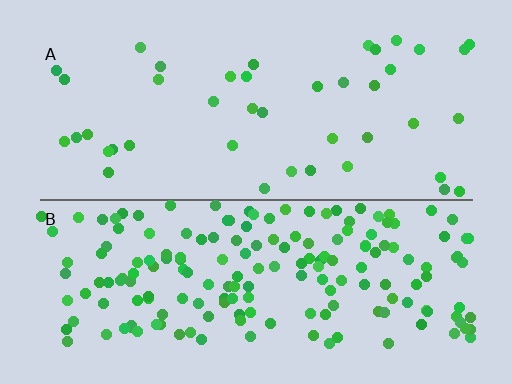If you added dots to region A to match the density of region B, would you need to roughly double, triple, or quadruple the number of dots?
Approximately quadruple.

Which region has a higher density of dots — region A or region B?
B (the bottom).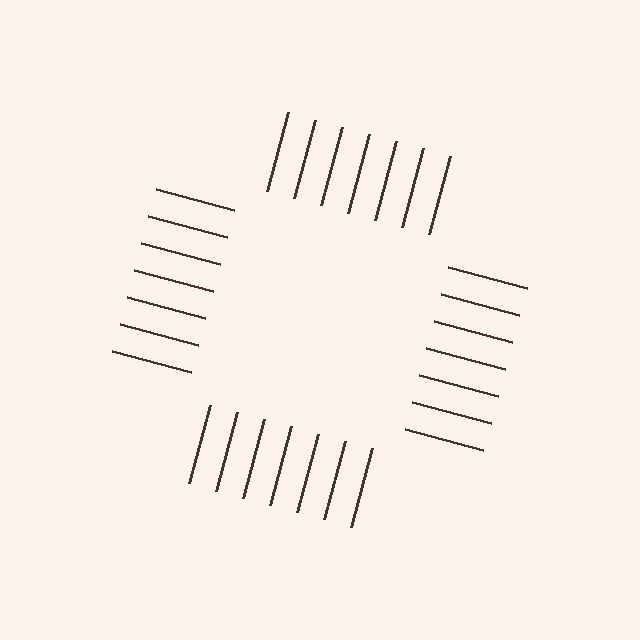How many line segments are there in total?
28 — 7 along each of the 4 edges.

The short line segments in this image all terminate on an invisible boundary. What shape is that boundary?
An illusory square — the line segments terminate on its edges but no continuous stroke is drawn.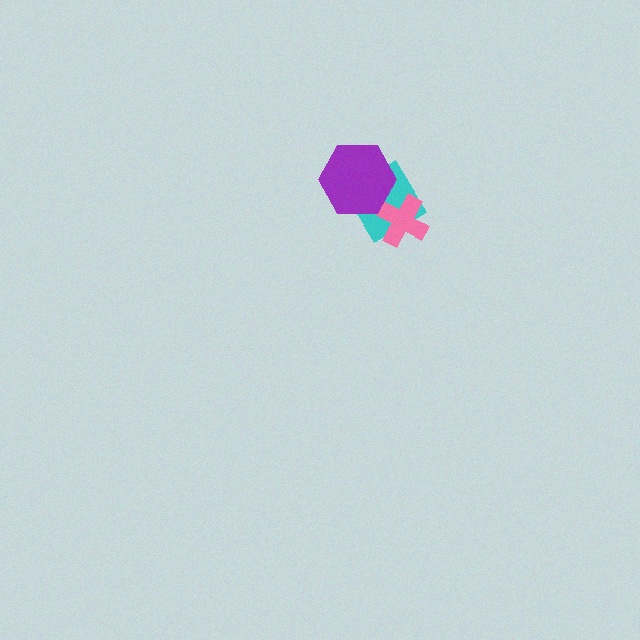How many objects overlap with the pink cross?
1 object overlaps with the pink cross.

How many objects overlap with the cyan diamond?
2 objects overlap with the cyan diamond.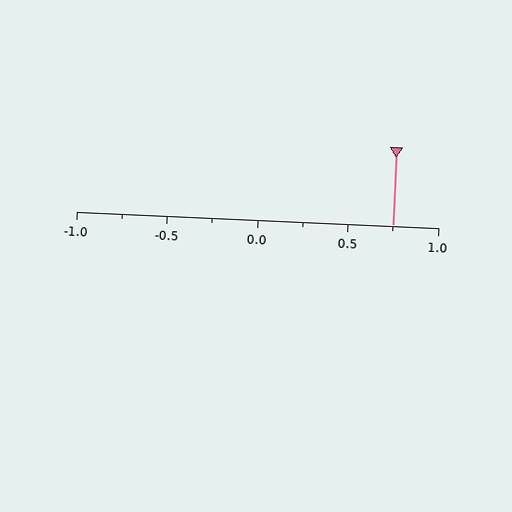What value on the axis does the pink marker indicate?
The marker indicates approximately 0.75.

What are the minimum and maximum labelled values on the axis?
The axis runs from -1.0 to 1.0.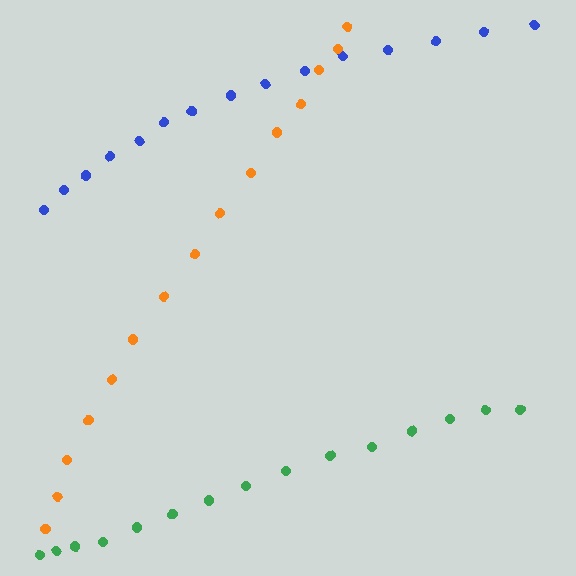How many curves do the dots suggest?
There are 3 distinct paths.